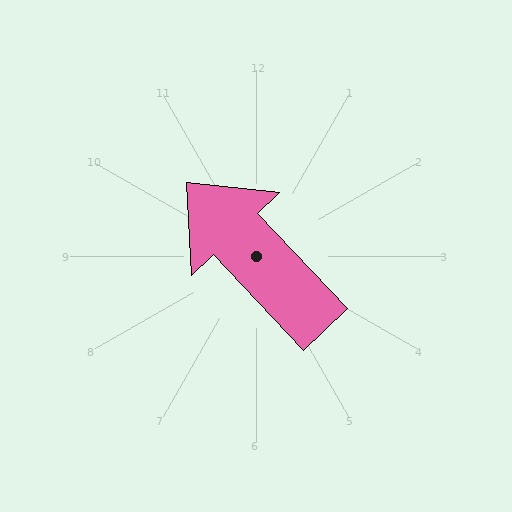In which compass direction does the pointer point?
Northwest.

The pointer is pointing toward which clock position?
Roughly 11 o'clock.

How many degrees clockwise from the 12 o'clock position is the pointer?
Approximately 317 degrees.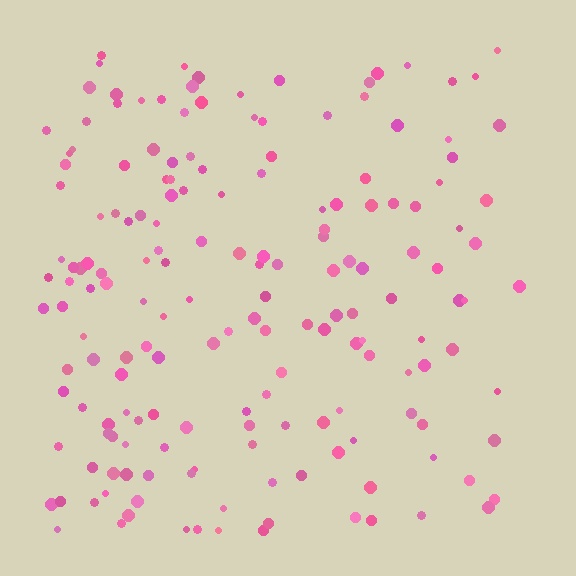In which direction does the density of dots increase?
From right to left, with the left side densest.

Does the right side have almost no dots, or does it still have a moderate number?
Still a moderate number, just noticeably fewer than the left.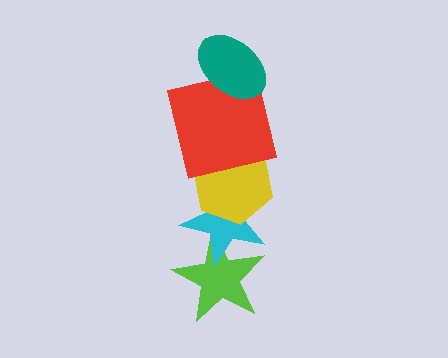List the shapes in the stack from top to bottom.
From top to bottom: the teal ellipse, the red square, the yellow hexagon, the cyan star, the lime star.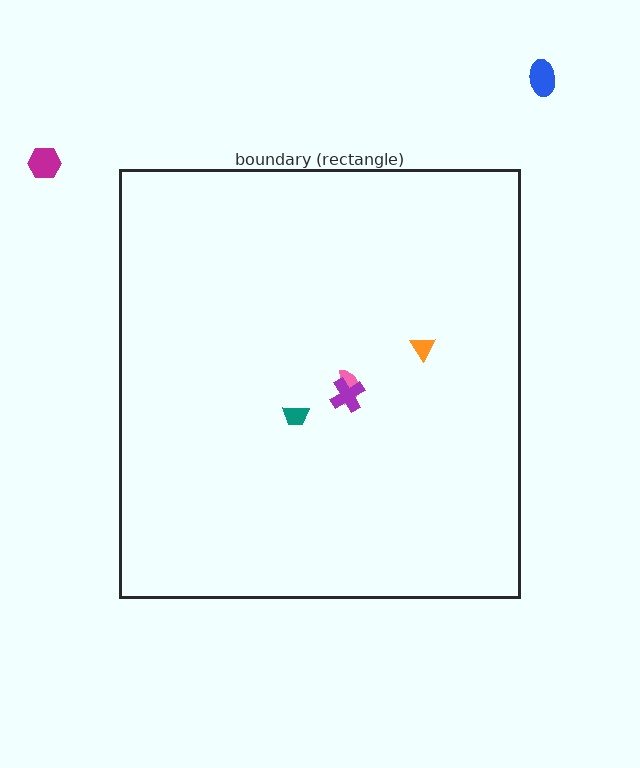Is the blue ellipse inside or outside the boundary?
Outside.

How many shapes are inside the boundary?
4 inside, 2 outside.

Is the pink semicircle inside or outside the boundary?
Inside.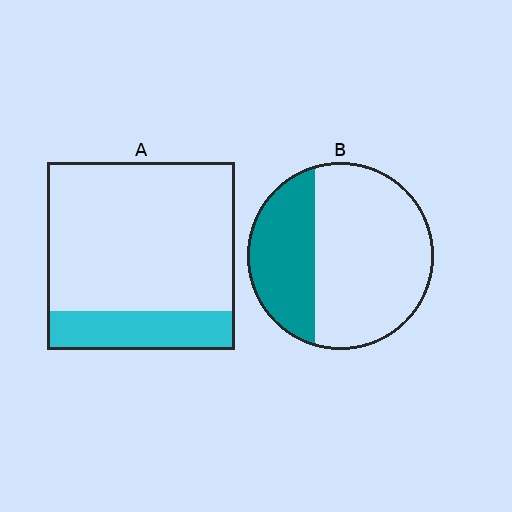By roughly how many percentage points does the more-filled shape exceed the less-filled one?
By roughly 10 percentage points (B over A).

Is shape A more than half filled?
No.